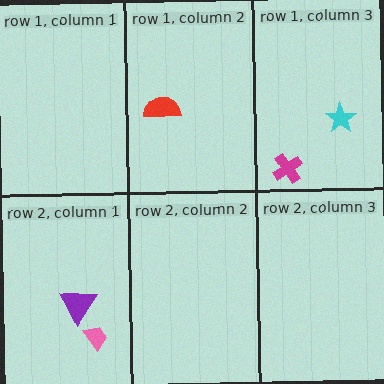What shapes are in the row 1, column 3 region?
The magenta cross, the cyan star.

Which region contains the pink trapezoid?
The row 2, column 1 region.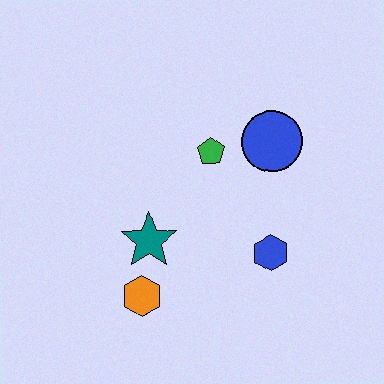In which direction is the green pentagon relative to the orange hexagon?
The green pentagon is above the orange hexagon.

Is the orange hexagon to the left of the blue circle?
Yes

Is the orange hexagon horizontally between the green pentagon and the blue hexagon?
No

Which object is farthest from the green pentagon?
The orange hexagon is farthest from the green pentagon.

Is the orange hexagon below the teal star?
Yes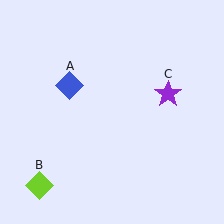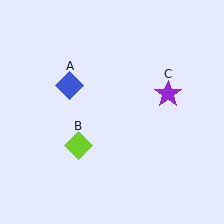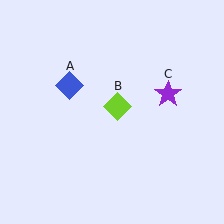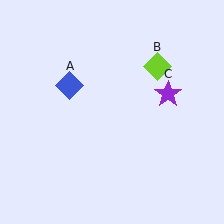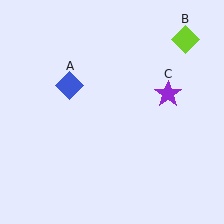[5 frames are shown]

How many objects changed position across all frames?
1 object changed position: lime diamond (object B).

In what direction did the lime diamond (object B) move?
The lime diamond (object B) moved up and to the right.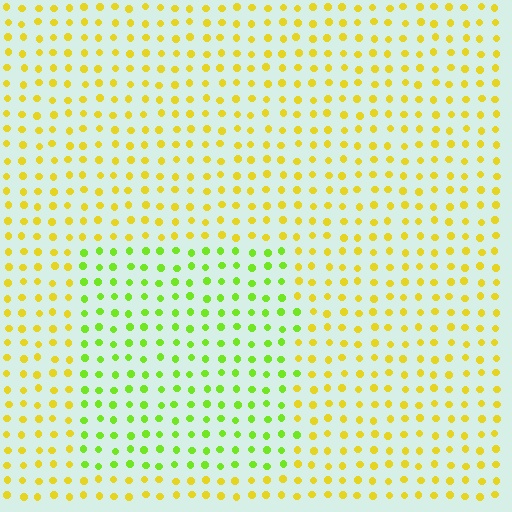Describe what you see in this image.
The image is filled with small yellow elements in a uniform arrangement. A rectangle-shaped region is visible where the elements are tinted to a slightly different hue, forming a subtle color boundary.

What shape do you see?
I see a rectangle.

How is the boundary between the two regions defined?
The boundary is defined purely by a slight shift in hue (about 42 degrees). Spacing, size, and orientation are identical on both sides.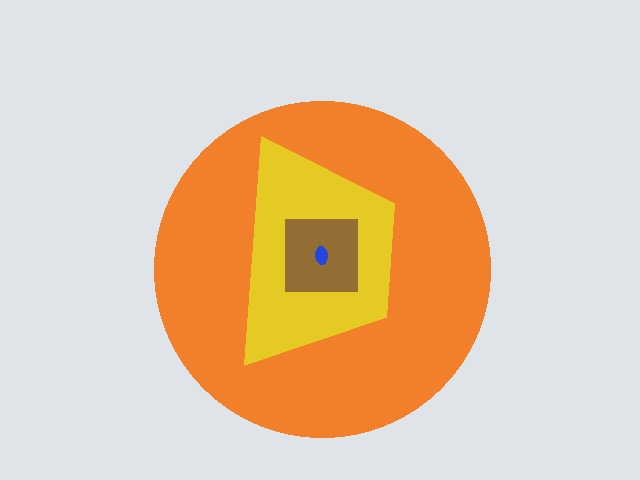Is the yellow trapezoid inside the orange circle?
Yes.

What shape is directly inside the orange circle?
The yellow trapezoid.